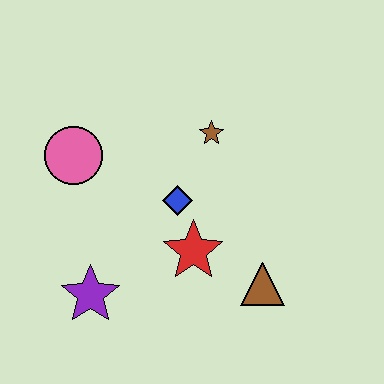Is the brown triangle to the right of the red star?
Yes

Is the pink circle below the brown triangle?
No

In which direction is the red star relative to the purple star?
The red star is to the right of the purple star.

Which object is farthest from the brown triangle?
The pink circle is farthest from the brown triangle.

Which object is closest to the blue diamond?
The red star is closest to the blue diamond.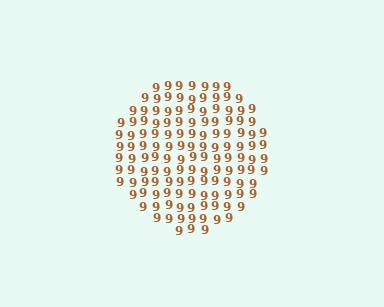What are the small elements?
The small elements are digit 9's.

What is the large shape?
The large shape is a circle.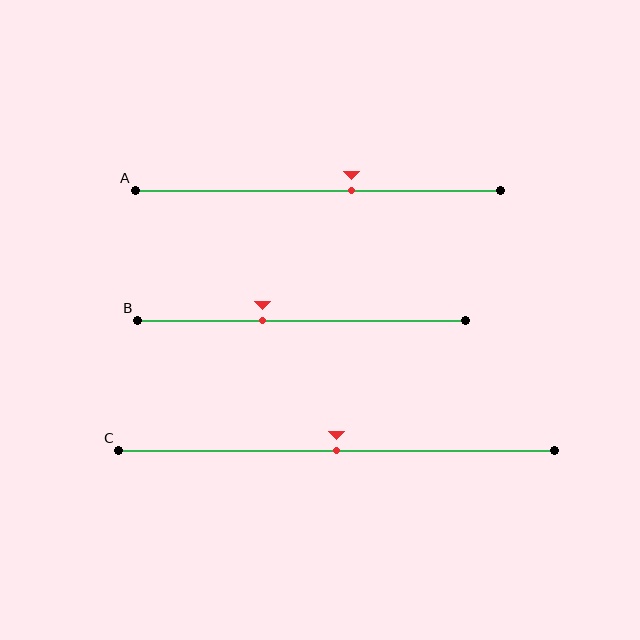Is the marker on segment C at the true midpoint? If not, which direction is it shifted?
Yes, the marker on segment C is at the true midpoint.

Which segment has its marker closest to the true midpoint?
Segment C has its marker closest to the true midpoint.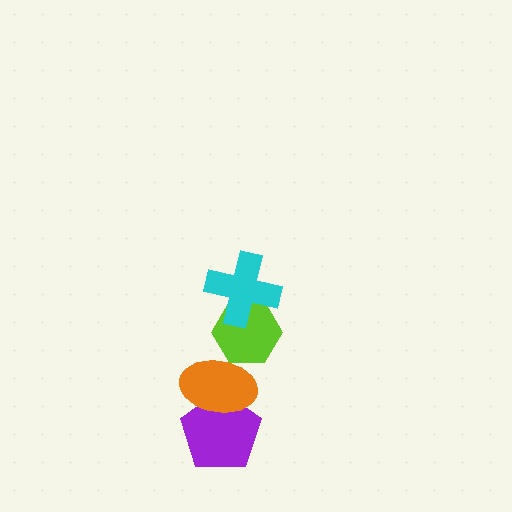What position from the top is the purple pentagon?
The purple pentagon is 4th from the top.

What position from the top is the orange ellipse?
The orange ellipse is 3rd from the top.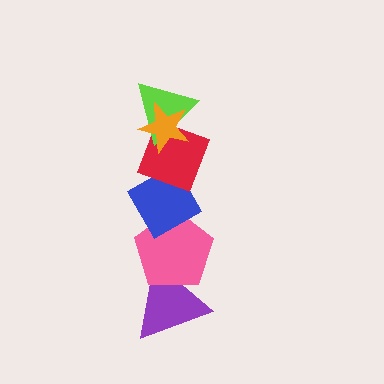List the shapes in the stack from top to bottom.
From top to bottom: the orange star, the lime triangle, the red diamond, the blue diamond, the pink pentagon, the purple triangle.